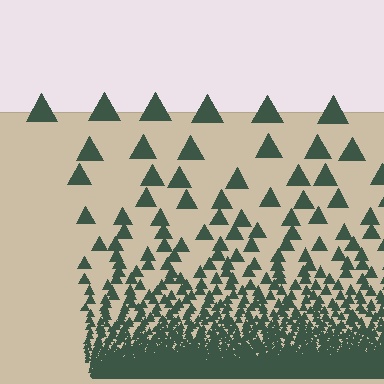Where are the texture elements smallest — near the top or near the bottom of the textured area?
Near the bottom.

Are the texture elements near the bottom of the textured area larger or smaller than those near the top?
Smaller. The gradient is inverted — elements near the bottom are smaller and denser.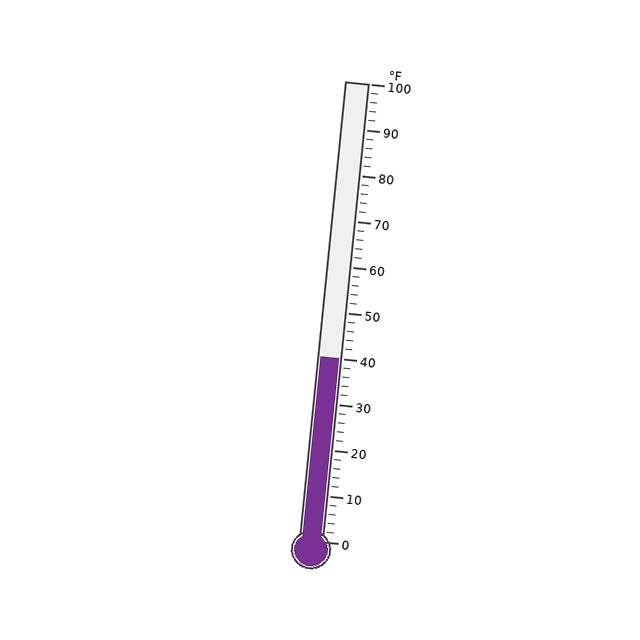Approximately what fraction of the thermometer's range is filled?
The thermometer is filled to approximately 40% of its range.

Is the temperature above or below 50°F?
The temperature is below 50°F.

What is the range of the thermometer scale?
The thermometer scale ranges from 0°F to 100°F.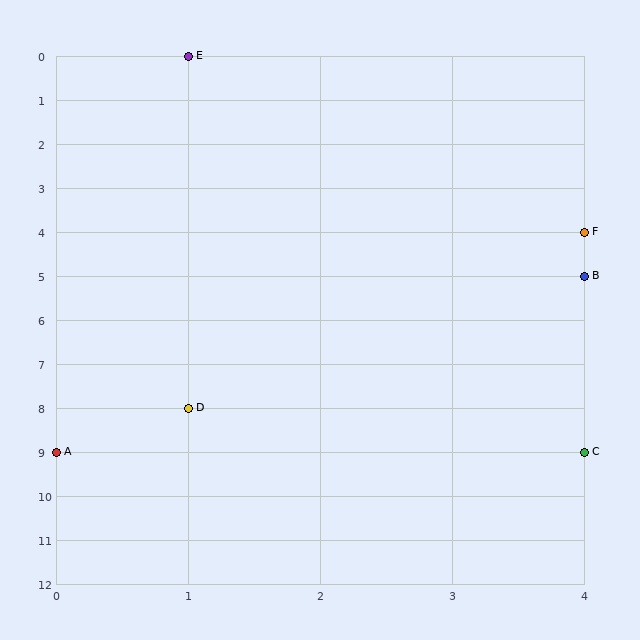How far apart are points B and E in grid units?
Points B and E are 3 columns and 5 rows apart (about 5.8 grid units diagonally).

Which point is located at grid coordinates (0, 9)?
Point A is at (0, 9).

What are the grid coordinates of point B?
Point B is at grid coordinates (4, 5).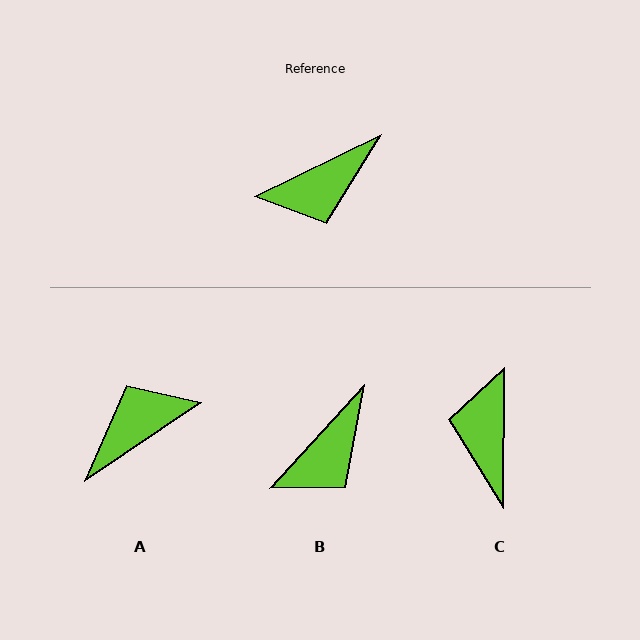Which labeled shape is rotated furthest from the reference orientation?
A, about 172 degrees away.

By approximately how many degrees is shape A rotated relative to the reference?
Approximately 172 degrees clockwise.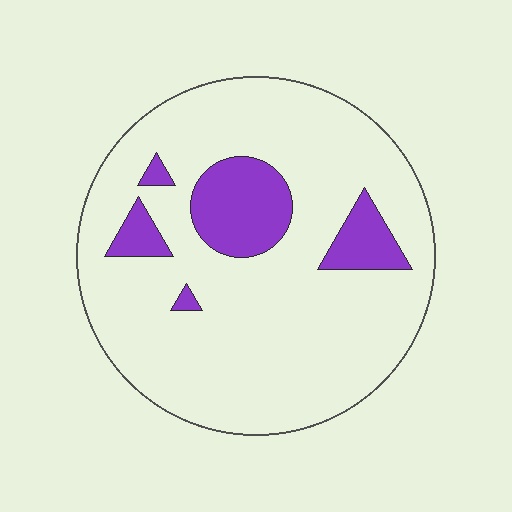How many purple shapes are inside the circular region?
5.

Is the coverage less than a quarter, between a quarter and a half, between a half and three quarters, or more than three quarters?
Less than a quarter.